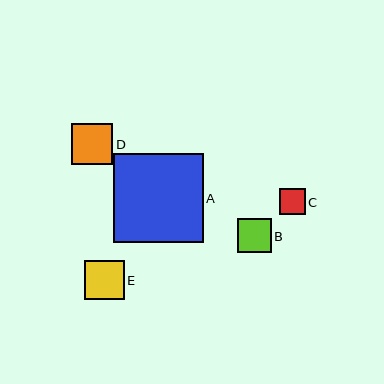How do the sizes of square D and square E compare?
Square D and square E are approximately the same size.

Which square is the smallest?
Square C is the smallest with a size of approximately 26 pixels.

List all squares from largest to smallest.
From largest to smallest: A, D, E, B, C.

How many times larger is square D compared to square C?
Square D is approximately 1.6 times the size of square C.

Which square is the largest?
Square A is the largest with a size of approximately 90 pixels.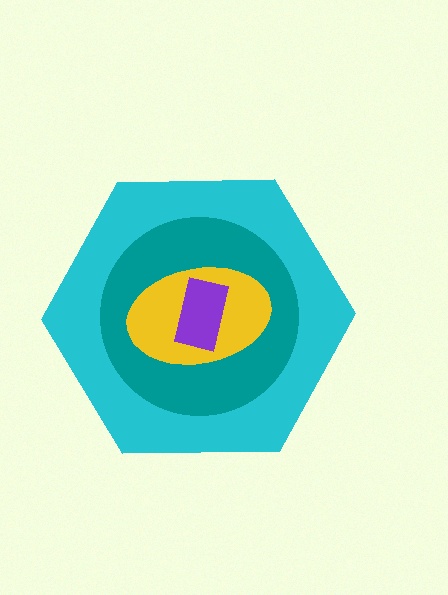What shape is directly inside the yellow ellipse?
The purple rectangle.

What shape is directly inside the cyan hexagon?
The teal circle.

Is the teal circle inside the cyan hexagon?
Yes.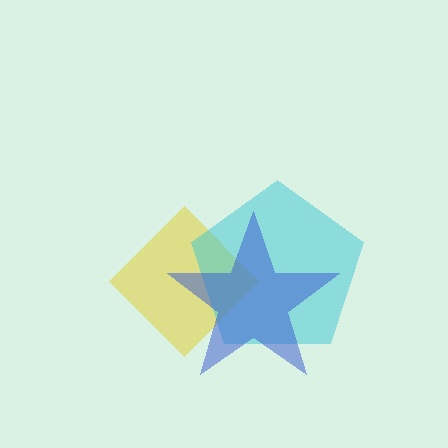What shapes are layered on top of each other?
The layered shapes are: a yellow diamond, a cyan pentagon, a blue star.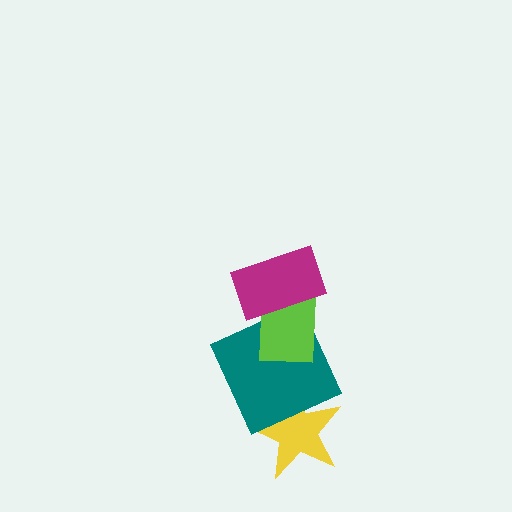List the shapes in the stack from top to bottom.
From top to bottom: the magenta rectangle, the lime rectangle, the teal square, the yellow star.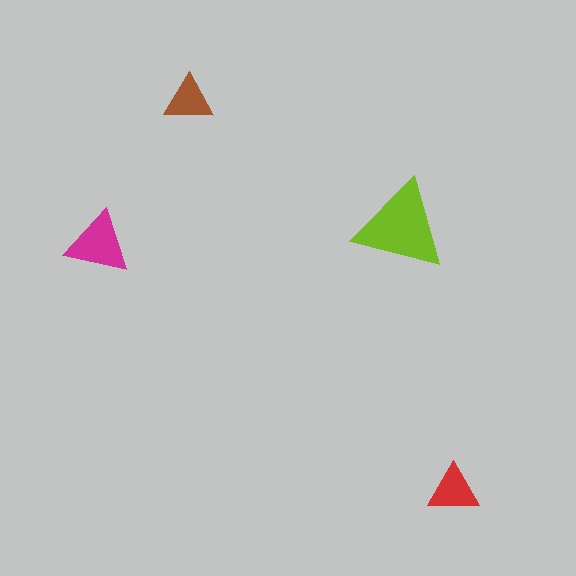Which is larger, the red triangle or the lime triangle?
The lime one.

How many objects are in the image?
There are 4 objects in the image.